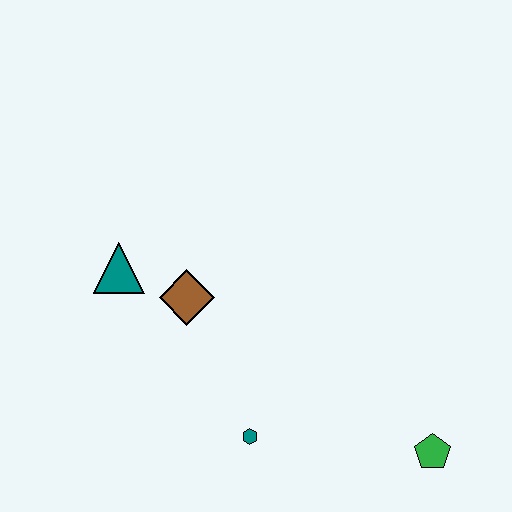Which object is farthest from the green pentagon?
The teal triangle is farthest from the green pentagon.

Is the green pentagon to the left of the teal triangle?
No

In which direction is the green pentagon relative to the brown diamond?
The green pentagon is to the right of the brown diamond.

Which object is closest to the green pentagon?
The teal hexagon is closest to the green pentagon.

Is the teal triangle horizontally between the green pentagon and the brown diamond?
No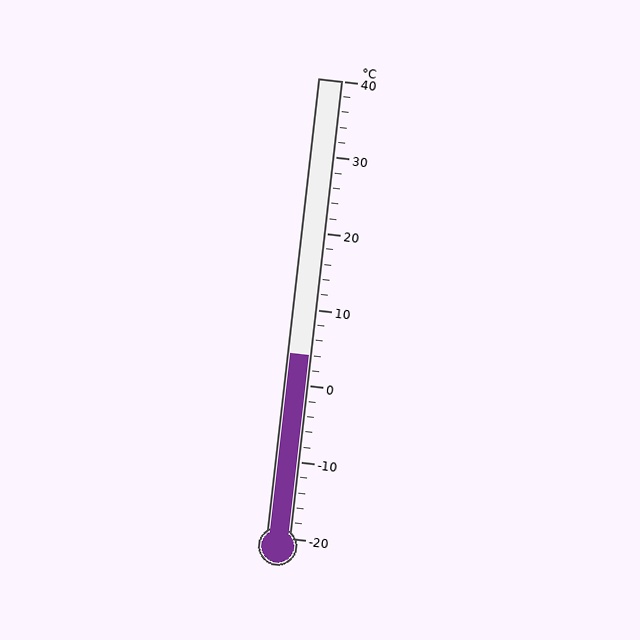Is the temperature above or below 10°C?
The temperature is below 10°C.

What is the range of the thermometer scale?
The thermometer scale ranges from -20°C to 40°C.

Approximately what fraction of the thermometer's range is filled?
The thermometer is filled to approximately 40% of its range.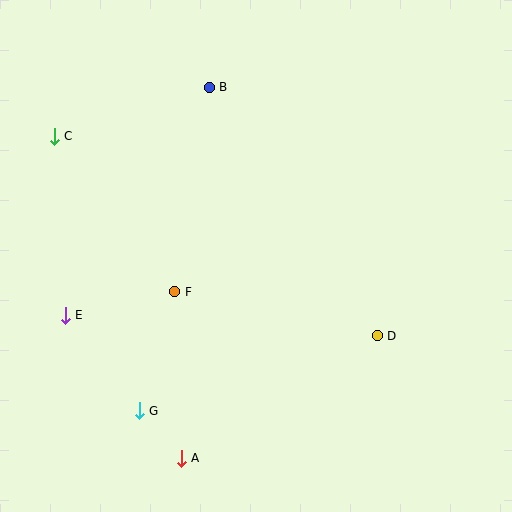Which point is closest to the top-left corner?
Point C is closest to the top-left corner.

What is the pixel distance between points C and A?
The distance between C and A is 346 pixels.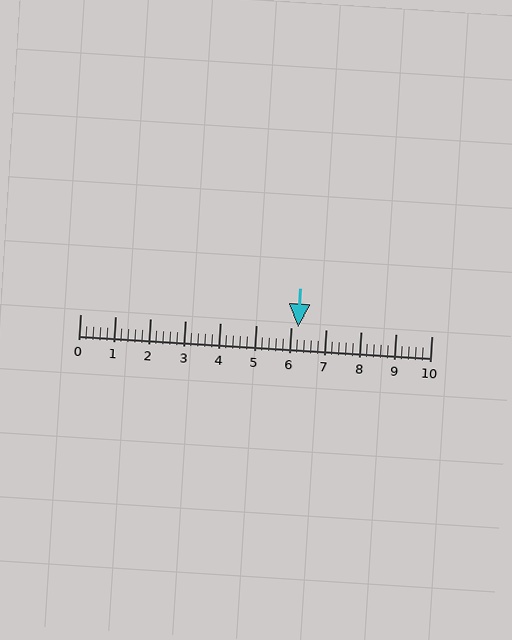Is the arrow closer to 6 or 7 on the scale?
The arrow is closer to 6.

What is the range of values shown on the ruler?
The ruler shows values from 0 to 10.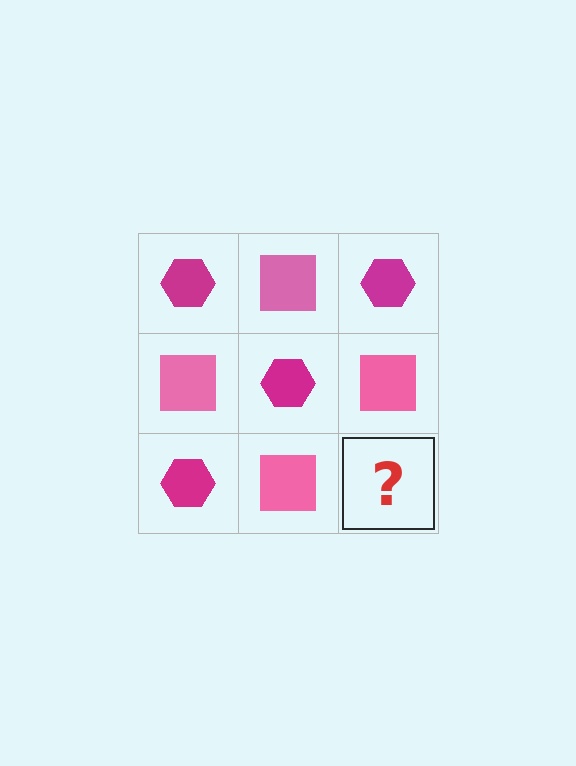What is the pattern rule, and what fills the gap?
The rule is that it alternates magenta hexagon and pink square in a checkerboard pattern. The gap should be filled with a magenta hexagon.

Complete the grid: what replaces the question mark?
The question mark should be replaced with a magenta hexagon.